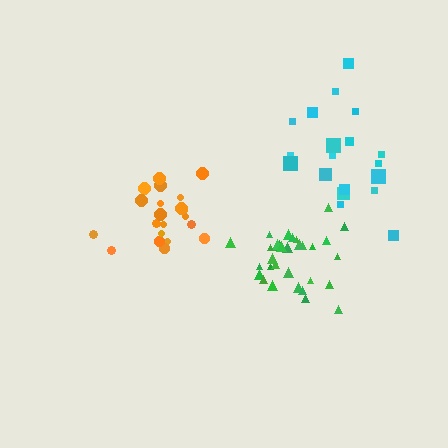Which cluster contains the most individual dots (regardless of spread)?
Green (31).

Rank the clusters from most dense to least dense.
green, orange, cyan.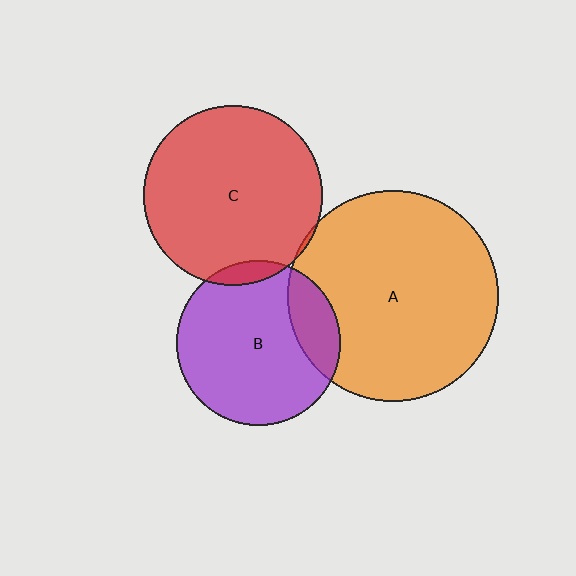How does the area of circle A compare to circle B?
Approximately 1.7 times.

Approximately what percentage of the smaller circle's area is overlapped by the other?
Approximately 5%.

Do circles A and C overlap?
Yes.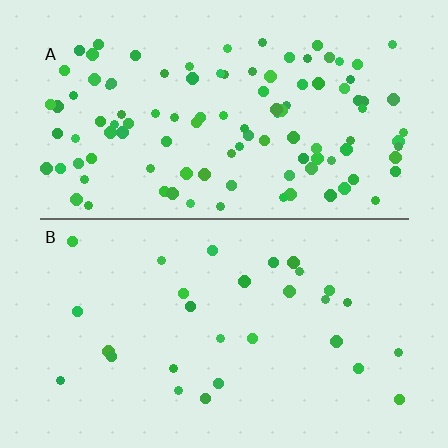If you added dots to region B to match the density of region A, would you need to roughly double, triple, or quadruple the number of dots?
Approximately quadruple.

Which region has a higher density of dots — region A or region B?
A (the top).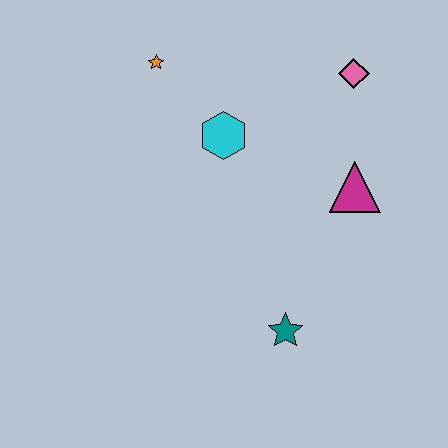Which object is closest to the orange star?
The cyan hexagon is closest to the orange star.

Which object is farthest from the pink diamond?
The teal star is farthest from the pink diamond.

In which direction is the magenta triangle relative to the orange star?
The magenta triangle is to the right of the orange star.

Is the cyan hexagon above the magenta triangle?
Yes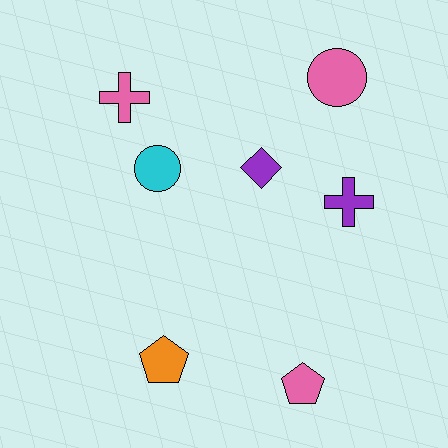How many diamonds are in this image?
There is 1 diamond.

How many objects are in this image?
There are 7 objects.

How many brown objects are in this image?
There are no brown objects.